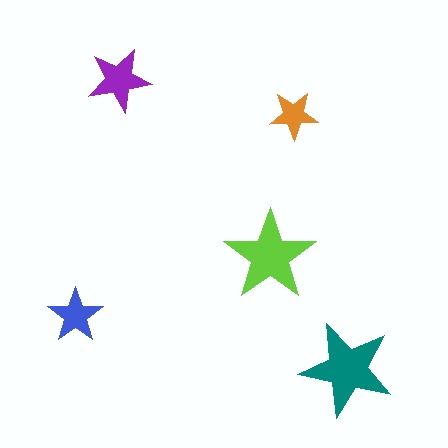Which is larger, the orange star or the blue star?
The blue one.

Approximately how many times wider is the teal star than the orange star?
About 2 times wider.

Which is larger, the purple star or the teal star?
The teal one.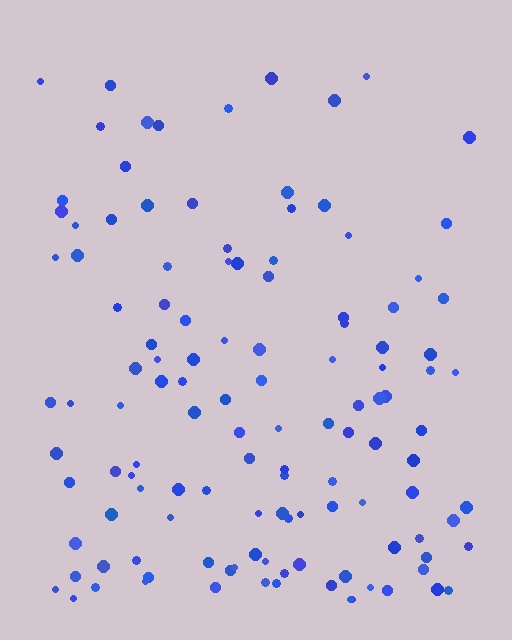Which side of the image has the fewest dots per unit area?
The top.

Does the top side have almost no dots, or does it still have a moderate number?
Still a moderate number, just noticeably fewer than the bottom.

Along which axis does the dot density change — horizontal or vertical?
Vertical.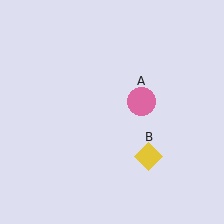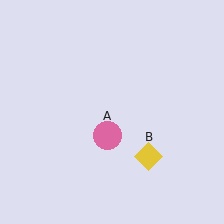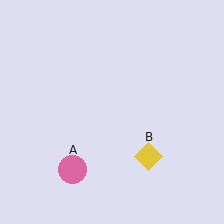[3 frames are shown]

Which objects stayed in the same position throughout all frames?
Yellow diamond (object B) remained stationary.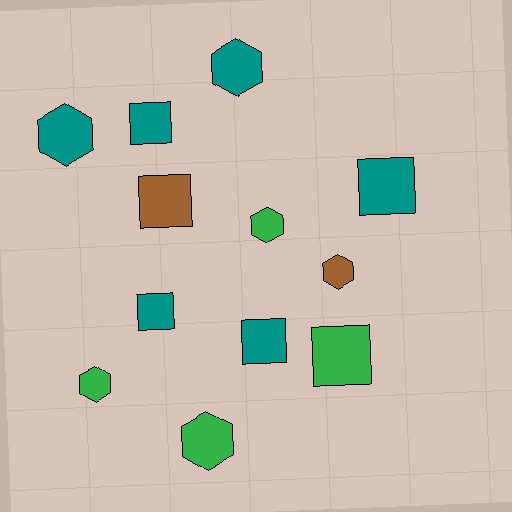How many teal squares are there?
There are 4 teal squares.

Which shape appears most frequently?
Square, with 6 objects.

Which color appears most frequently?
Teal, with 6 objects.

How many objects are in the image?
There are 12 objects.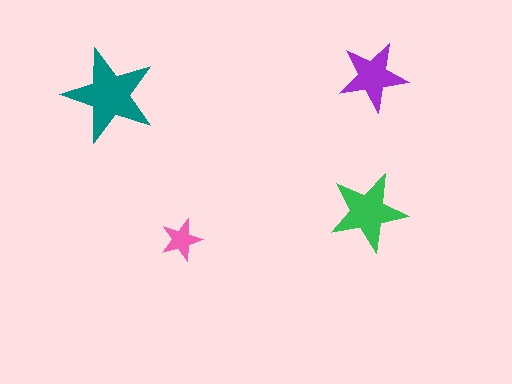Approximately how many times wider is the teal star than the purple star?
About 1.5 times wider.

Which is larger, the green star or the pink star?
The green one.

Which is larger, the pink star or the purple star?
The purple one.